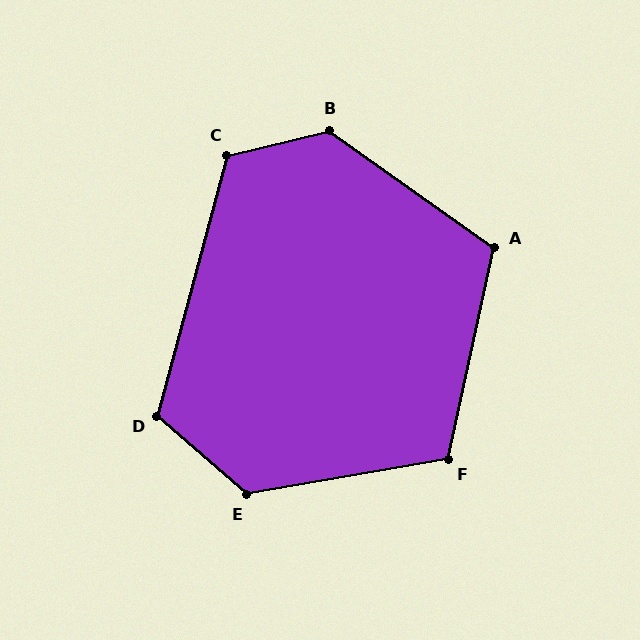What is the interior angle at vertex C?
Approximately 118 degrees (obtuse).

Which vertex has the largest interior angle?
B, at approximately 132 degrees.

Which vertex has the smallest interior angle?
F, at approximately 112 degrees.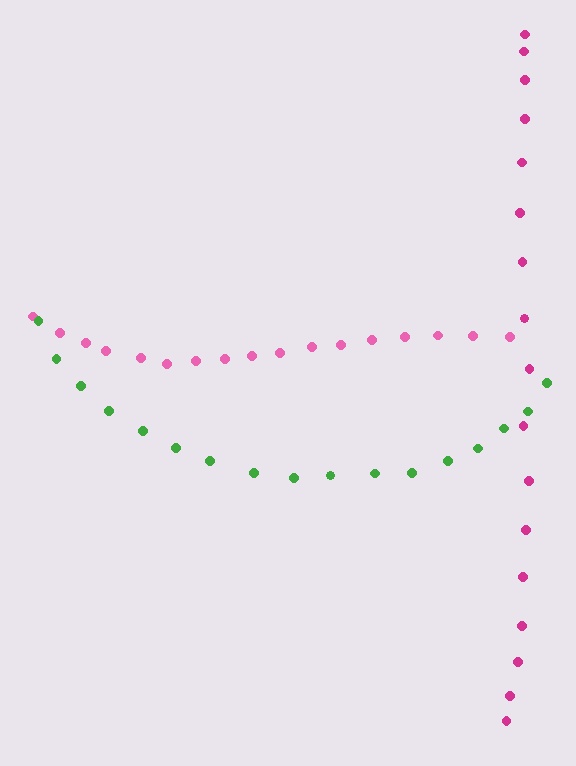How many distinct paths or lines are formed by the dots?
There are 3 distinct paths.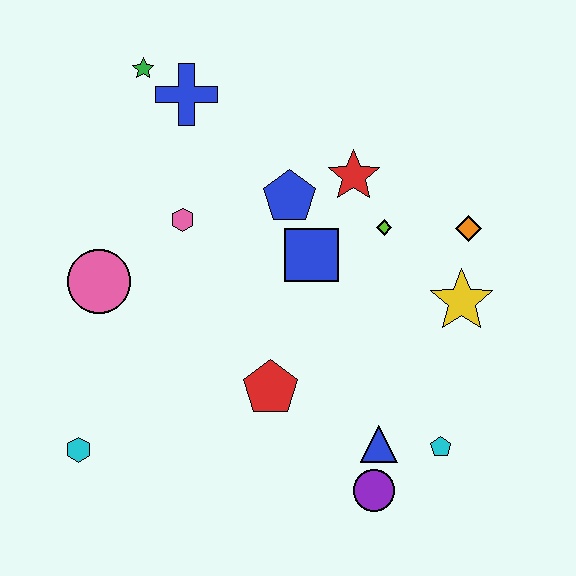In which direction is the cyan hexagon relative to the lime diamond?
The cyan hexagon is to the left of the lime diamond.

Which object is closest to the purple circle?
The blue triangle is closest to the purple circle.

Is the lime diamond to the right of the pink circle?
Yes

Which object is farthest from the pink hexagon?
The cyan pentagon is farthest from the pink hexagon.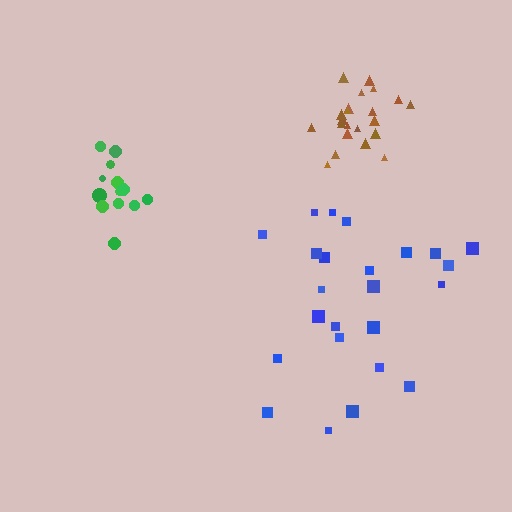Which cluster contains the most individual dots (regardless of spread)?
Blue (24).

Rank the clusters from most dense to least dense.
brown, green, blue.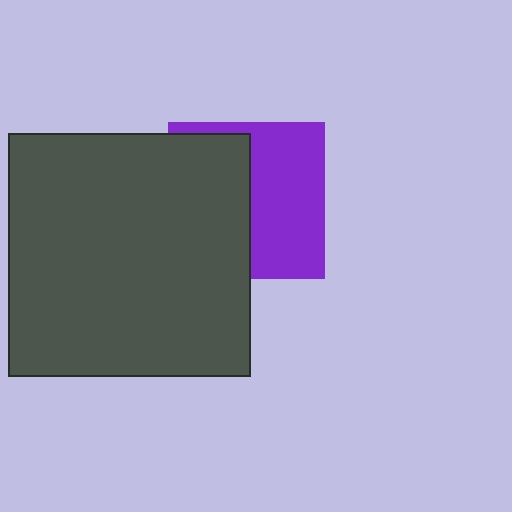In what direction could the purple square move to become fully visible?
The purple square could move right. That would shift it out from behind the dark gray square entirely.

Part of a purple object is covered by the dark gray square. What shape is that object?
It is a square.